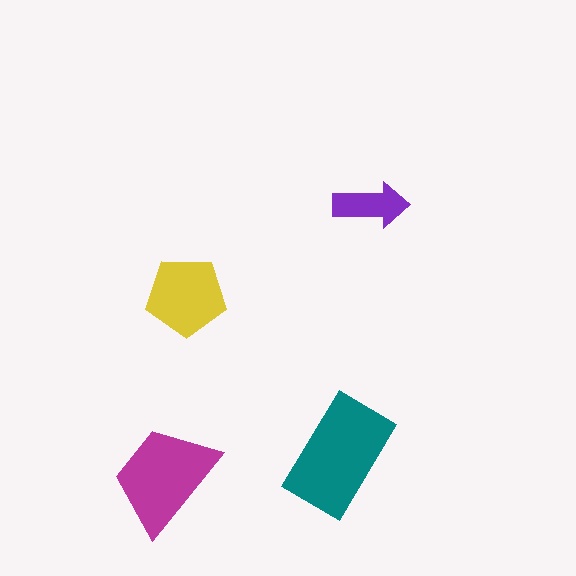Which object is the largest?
The teal rectangle.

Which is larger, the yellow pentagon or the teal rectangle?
The teal rectangle.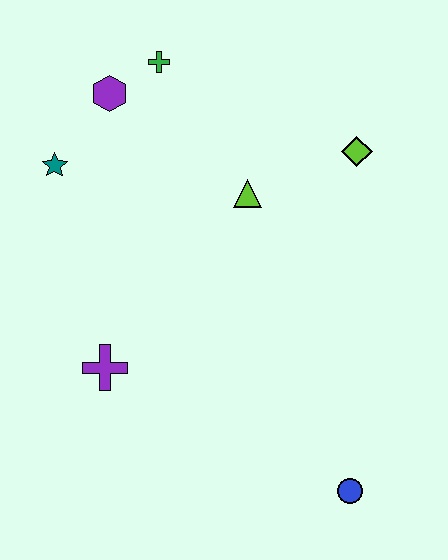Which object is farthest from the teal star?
The blue circle is farthest from the teal star.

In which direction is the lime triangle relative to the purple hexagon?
The lime triangle is to the right of the purple hexagon.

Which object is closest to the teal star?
The purple hexagon is closest to the teal star.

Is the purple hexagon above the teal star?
Yes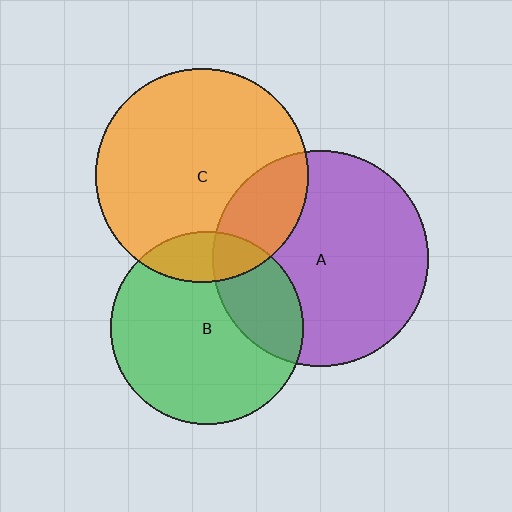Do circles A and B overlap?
Yes.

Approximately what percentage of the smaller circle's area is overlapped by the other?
Approximately 25%.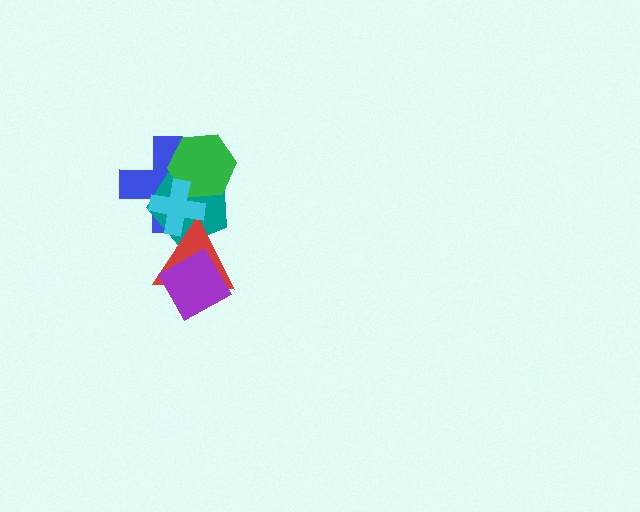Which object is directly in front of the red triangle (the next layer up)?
The cyan cross is directly in front of the red triangle.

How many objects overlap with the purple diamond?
1 object overlaps with the purple diamond.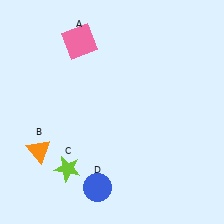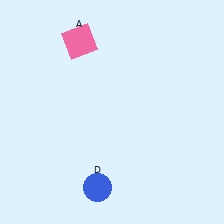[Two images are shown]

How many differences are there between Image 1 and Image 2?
There are 2 differences between the two images.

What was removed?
The orange triangle (B), the lime star (C) were removed in Image 2.